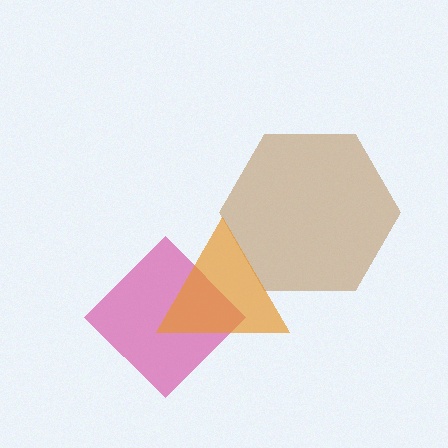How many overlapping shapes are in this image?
There are 3 overlapping shapes in the image.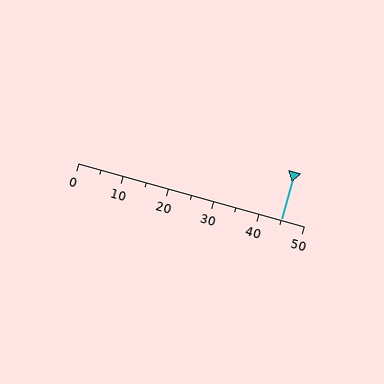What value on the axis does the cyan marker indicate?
The marker indicates approximately 45.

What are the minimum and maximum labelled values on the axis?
The axis runs from 0 to 50.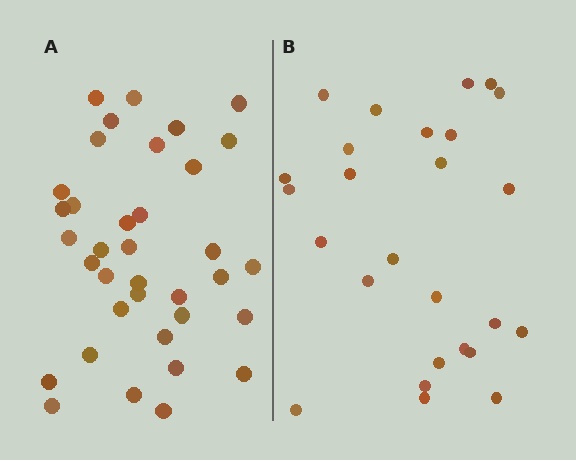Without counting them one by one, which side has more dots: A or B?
Region A (the left region) has more dots.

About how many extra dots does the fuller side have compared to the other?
Region A has roughly 10 or so more dots than region B.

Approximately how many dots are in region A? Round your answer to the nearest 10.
About 40 dots. (The exact count is 36, which rounds to 40.)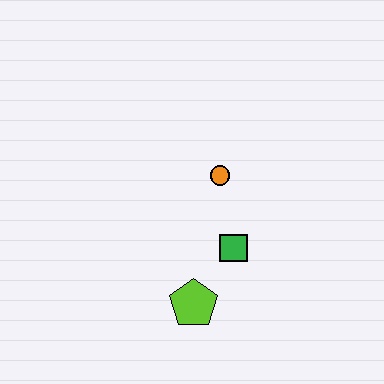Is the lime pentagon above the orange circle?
No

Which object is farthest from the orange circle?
The lime pentagon is farthest from the orange circle.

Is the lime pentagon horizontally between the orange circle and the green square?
No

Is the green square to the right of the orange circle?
Yes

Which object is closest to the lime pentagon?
The green square is closest to the lime pentagon.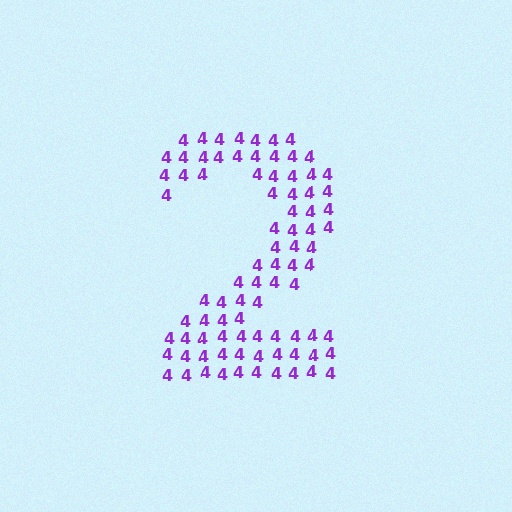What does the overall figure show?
The overall figure shows the digit 2.